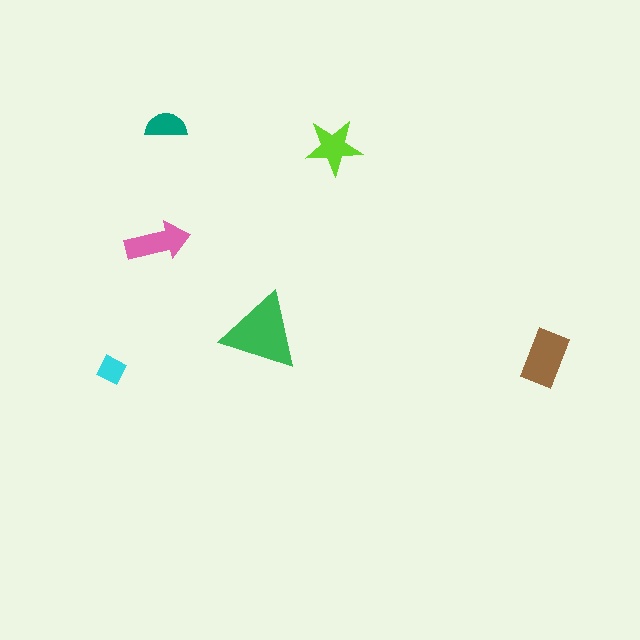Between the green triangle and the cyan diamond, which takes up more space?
The green triangle.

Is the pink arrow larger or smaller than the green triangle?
Smaller.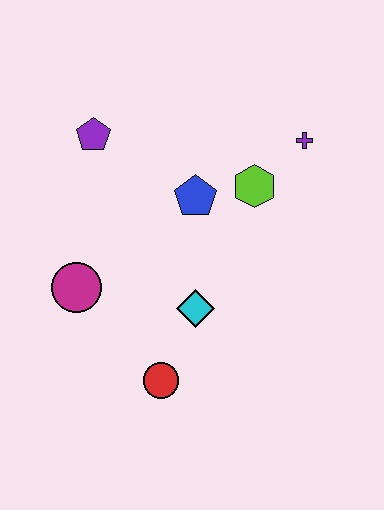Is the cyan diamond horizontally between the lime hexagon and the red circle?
Yes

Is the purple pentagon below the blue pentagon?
No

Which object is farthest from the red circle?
The purple cross is farthest from the red circle.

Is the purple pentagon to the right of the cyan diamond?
No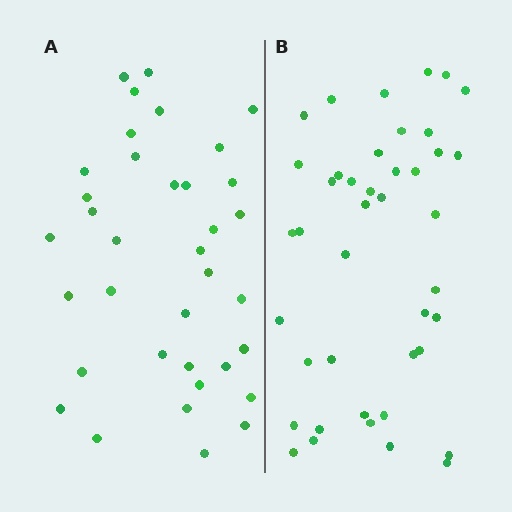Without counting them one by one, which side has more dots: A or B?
Region B (the right region) has more dots.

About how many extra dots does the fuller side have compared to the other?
Region B has about 6 more dots than region A.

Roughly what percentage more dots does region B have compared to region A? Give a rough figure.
About 15% more.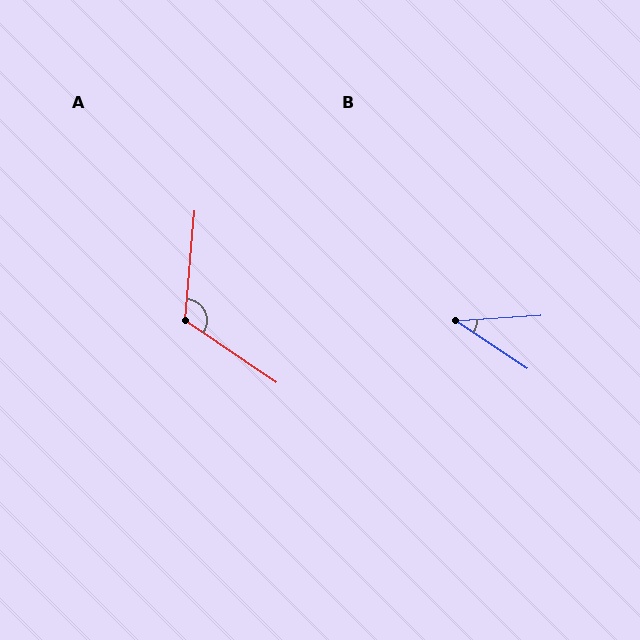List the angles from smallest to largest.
B (37°), A (119°).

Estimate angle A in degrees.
Approximately 119 degrees.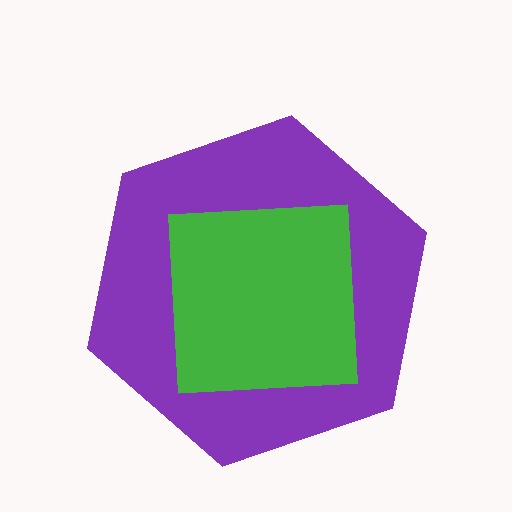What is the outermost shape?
The purple hexagon.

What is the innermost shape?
The green square.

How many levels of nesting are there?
2.